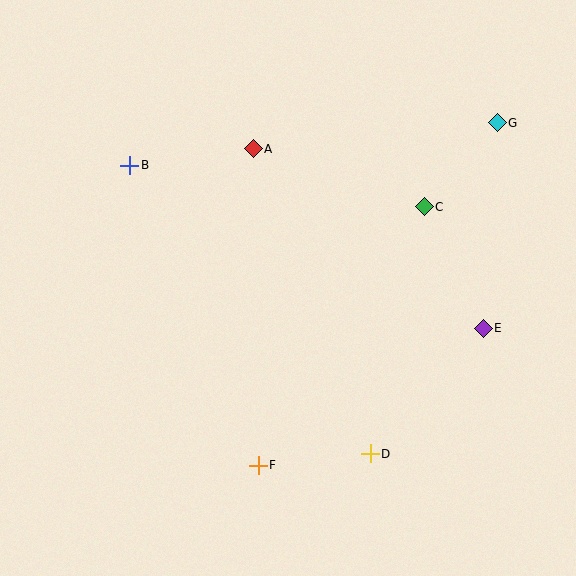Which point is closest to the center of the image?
Point A at (253, 149) is closest to the center.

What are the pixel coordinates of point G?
Point G is at (497, 123).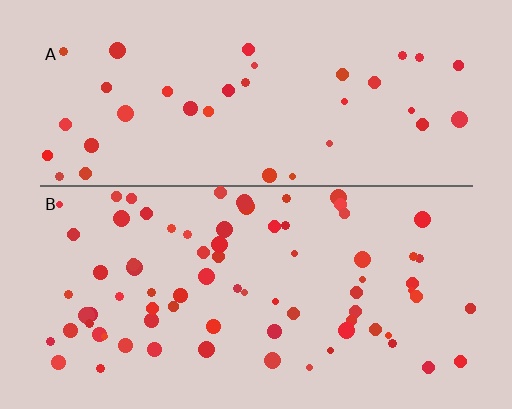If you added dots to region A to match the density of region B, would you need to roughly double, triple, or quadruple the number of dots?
Approximately double.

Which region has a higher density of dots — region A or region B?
B (the bottom).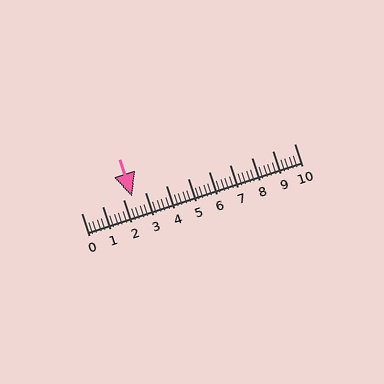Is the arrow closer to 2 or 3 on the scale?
The arrow is closer to 2.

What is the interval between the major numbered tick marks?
The major tick marks are spaced 1 units apart.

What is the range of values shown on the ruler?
The ruler shows values from 0 to 10.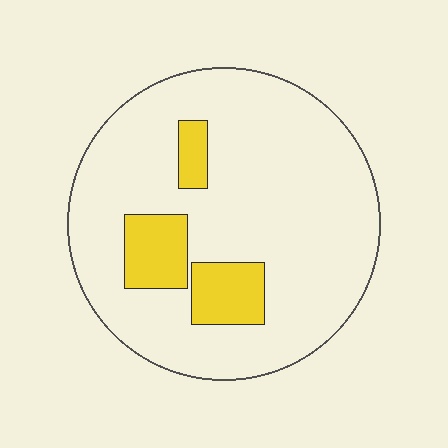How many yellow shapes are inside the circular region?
3.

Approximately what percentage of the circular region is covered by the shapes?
Approximately 15%.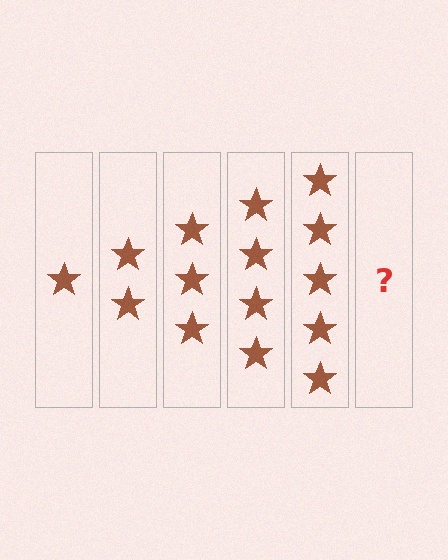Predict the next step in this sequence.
The next step is 6 stars.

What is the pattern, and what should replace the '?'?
The pattern is that each step adds one more star. The '?' should be 6 stars.